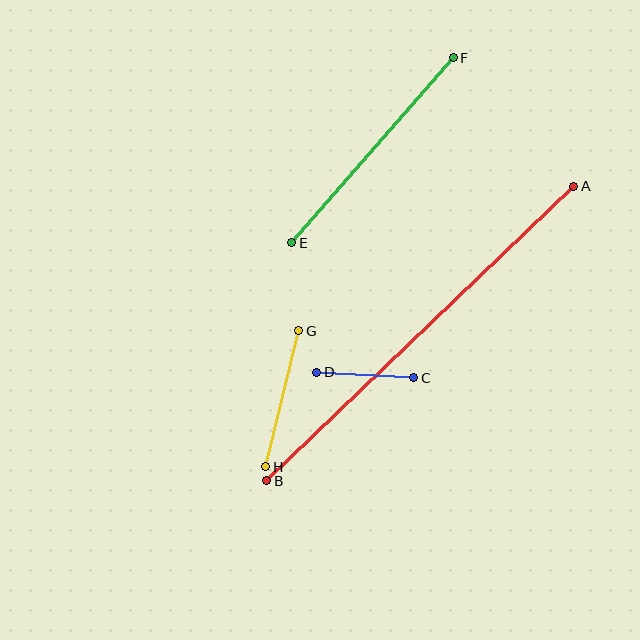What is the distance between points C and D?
The distance is approximately 97 pixels.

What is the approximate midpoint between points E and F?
The midpoint is at approximately (373, 150) pixels.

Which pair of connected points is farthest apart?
Points A and B are farthest apart.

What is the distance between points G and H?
The distance is approximately 140 pixels.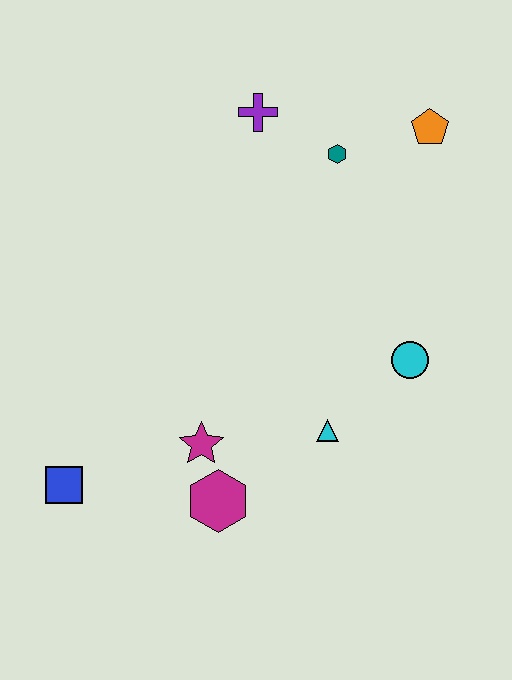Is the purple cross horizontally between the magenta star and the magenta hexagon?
No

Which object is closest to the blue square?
The magenta star is closest to the blue square.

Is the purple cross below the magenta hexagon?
No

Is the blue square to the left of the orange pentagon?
Yes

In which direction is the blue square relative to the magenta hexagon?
The blue square is to the left of the magenta hexagon.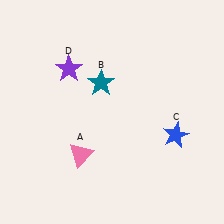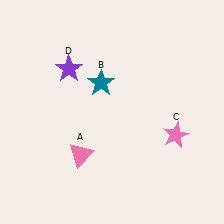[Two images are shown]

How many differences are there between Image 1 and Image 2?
There is 1 difference between the two images.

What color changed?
The star (C) changed from blue in Image 1 to pink in Image 2.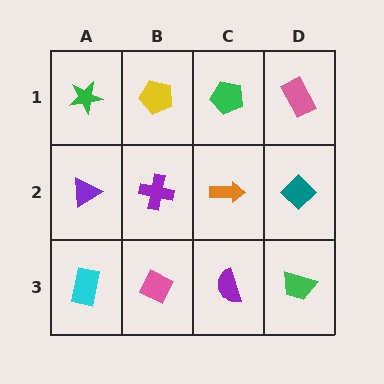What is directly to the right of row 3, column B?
A purple semicircle.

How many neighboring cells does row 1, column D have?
2.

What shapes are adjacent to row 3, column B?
A purple cross (row 2, column B), a cyan rectangle (row 3, column A), a purple semicircle (row 3, column C).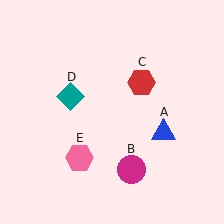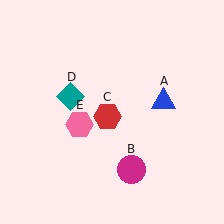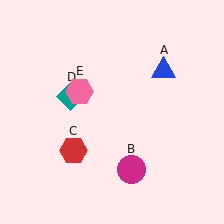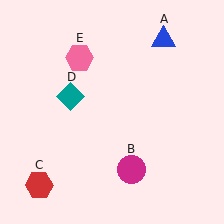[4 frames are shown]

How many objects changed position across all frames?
3 objects changed position: blue triangle (object A), red hexagon (object C), pink hexagon (object E).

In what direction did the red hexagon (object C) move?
The red hexagon (object C) moved down and to the left.